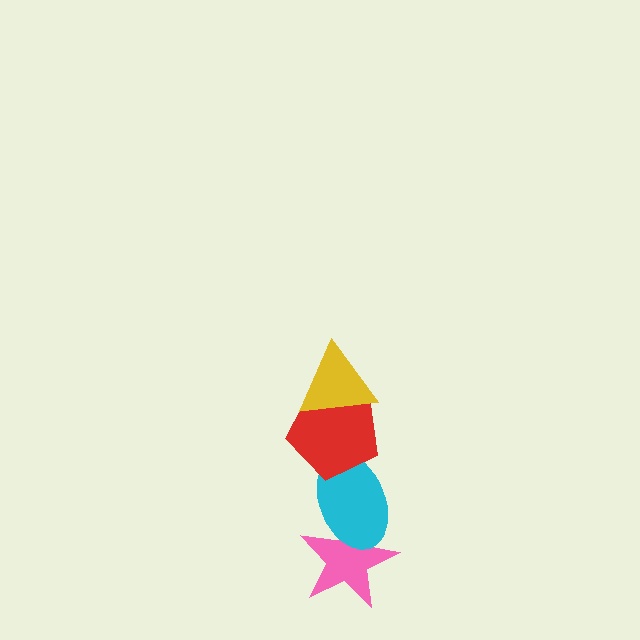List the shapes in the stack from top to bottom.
From top to bottom: the yellow triangle, the red pentagon, the cyan ellipse, the pink star.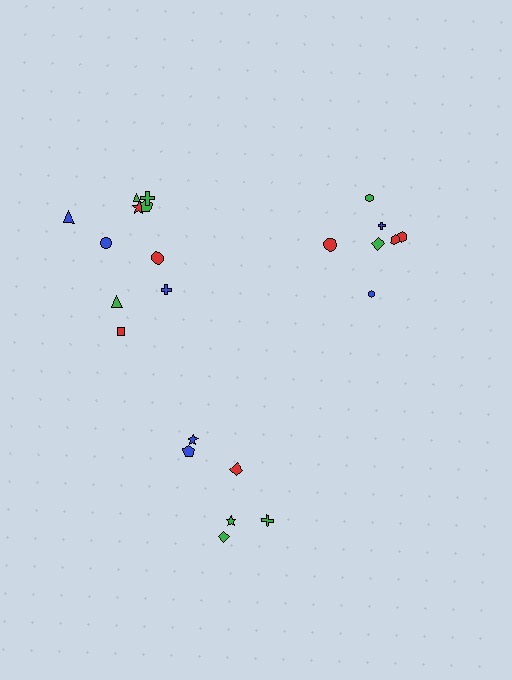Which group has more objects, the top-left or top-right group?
The top-left group.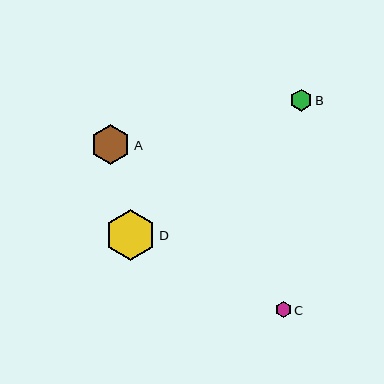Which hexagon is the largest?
Hexagon D is the largest with a size of approximately 50 pixels.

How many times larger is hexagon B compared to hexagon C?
Hexagon B is approximately 1.3 times the size of hexagon C.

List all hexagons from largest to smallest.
From largest to smallest: D, A, B, C.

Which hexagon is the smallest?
Hexagon C is the smallest with a size of approximately 16 pixels.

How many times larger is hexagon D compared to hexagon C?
Hexagon D is approximately 3.1 times the size of hexagon C.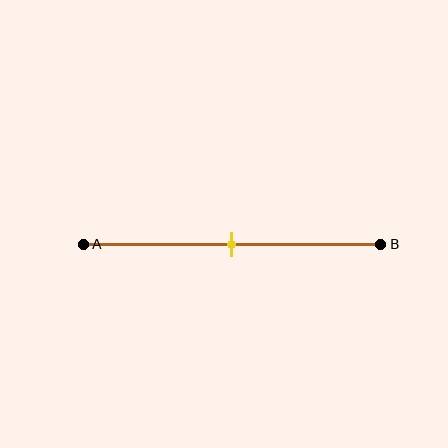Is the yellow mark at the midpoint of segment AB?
Yes, the mark is approximately at the midpoint.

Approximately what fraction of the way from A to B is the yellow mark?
The yellow mark is approximately 50% of the way from A to B.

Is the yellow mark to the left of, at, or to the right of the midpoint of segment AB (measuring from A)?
The yellow mark is approximately at the midpoint of segment AB.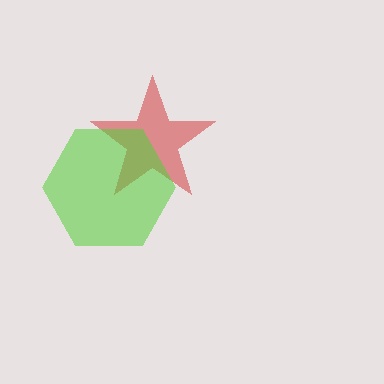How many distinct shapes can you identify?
There are 2 distinct shapes: a red star, a lime hexagon.